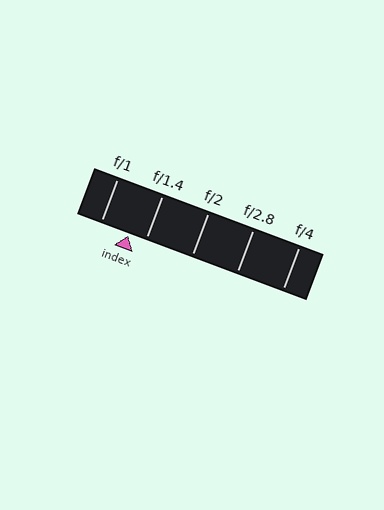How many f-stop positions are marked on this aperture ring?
There are 5 f-stop positions marked.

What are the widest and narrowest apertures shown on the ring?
The widest aperture shown is f/1 and the narrowest is f/4.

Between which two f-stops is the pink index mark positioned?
The index mark is between f/1 and f/1.4.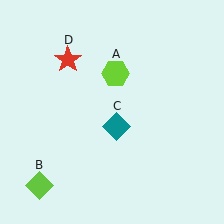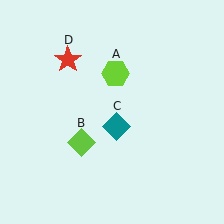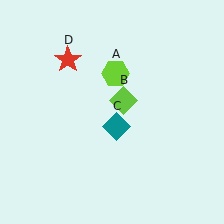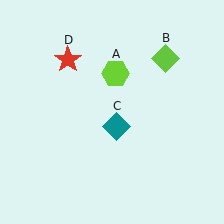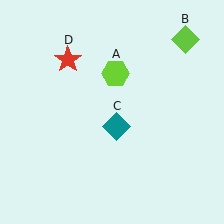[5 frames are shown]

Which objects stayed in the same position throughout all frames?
Lime hexagon (object A) and teal diamond (object C) and red star (object D) remained stationary.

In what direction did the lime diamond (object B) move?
The lime diamond (object B) moved up and to the right.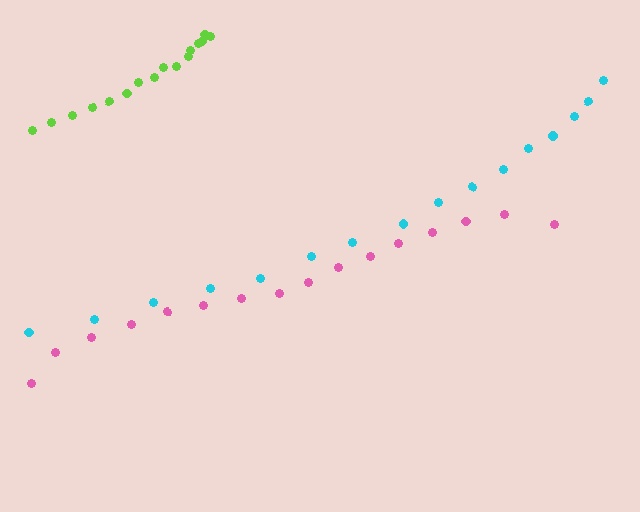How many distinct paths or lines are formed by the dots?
There are 3 distinct paths.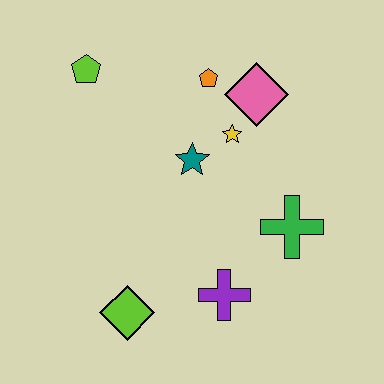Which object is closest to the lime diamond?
The purple cross is closest to the lime diamond.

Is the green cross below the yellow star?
Yes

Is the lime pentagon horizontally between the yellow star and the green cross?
No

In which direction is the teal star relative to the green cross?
The teal star is to the left of the green cross.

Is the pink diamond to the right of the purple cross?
Yes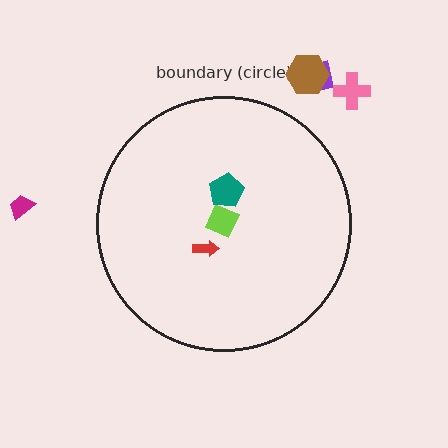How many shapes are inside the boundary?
3 inside, 4 outside.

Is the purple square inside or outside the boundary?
Outside.